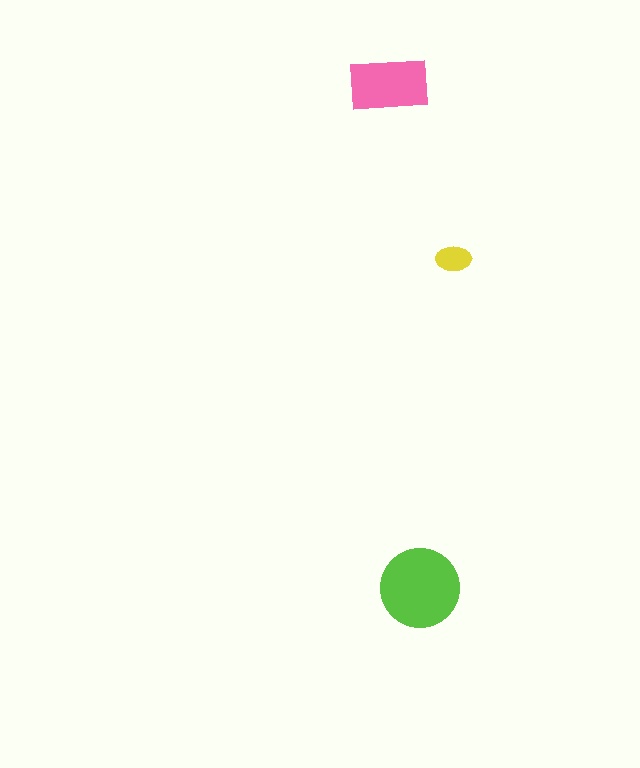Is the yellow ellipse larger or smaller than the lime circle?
Smaller.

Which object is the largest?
The lime circle.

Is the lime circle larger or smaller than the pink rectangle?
Larger.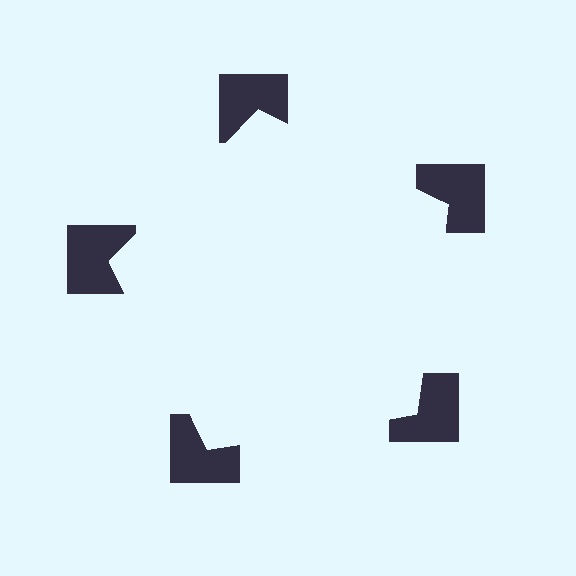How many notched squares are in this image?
There are 5 — one at each vertex of the illusory pentagon.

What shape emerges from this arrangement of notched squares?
An illusory pentagon — its edges are inferred from the aligned wedge cuts in the notched squares, not physically drawn.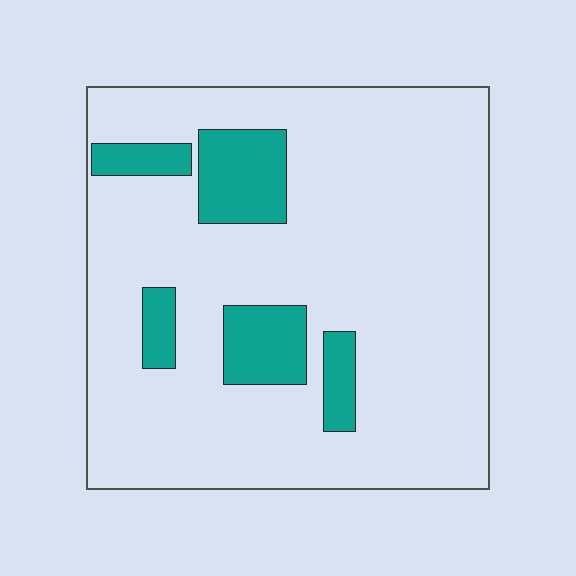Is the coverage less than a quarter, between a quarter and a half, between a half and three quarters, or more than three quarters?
Less than a quarter.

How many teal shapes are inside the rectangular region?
5.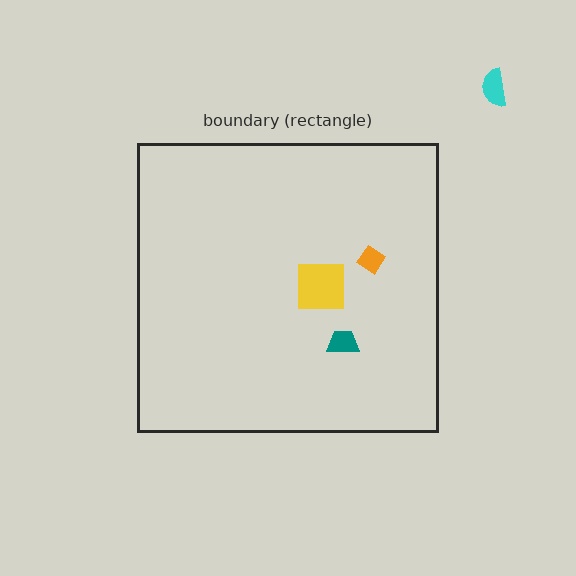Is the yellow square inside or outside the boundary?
Inside.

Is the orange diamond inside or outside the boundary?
Inside.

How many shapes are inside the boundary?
3 inside, 1 outside.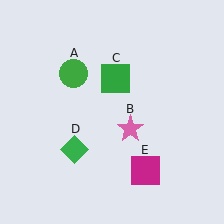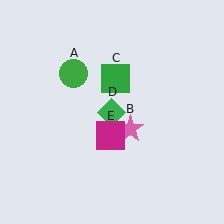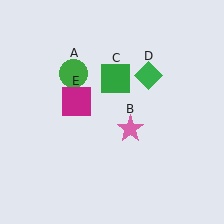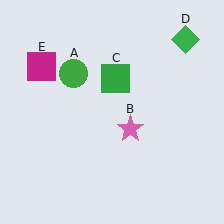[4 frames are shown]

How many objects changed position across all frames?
2 objects changed position: green diamond (object D), magenta square (object E).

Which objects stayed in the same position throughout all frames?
Green circle (object A) and pink star (object B) and green square (object C) remained stationary.